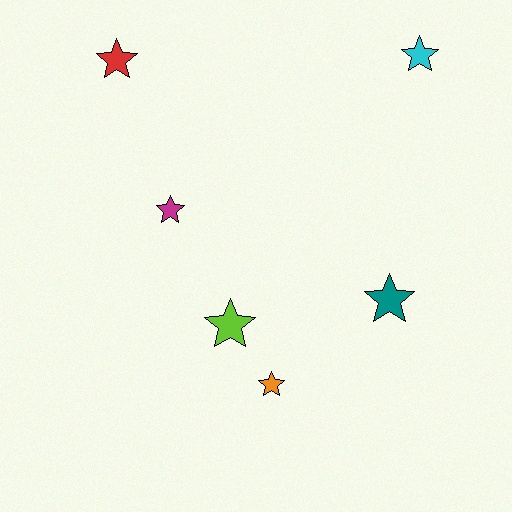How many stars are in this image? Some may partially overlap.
There are 6 stars.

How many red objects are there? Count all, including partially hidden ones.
There is 1 red object.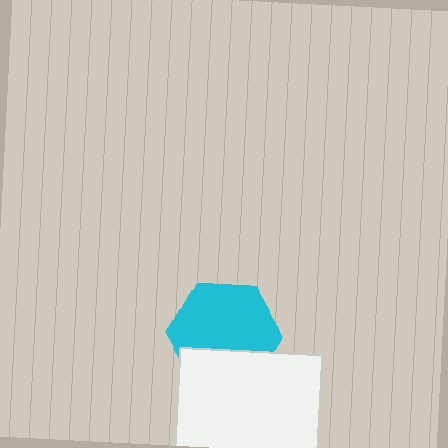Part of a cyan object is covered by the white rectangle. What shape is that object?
It is a hexagon.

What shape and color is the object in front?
The object in front is a white rectangle.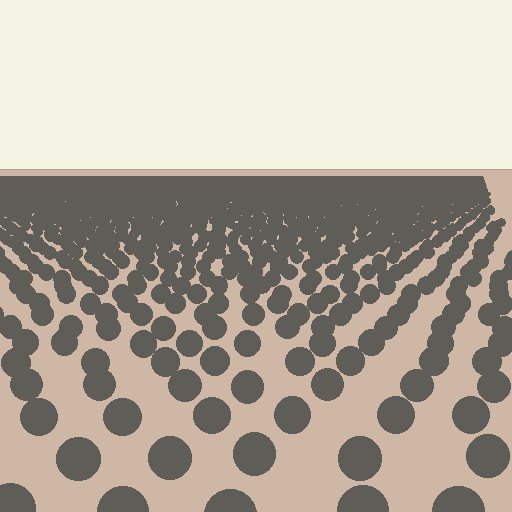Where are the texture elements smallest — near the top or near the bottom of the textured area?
Near the top.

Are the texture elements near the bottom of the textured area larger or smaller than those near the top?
Larger. Near the bottom, elements are closer to the viewer and appear at a bigger on-screen size.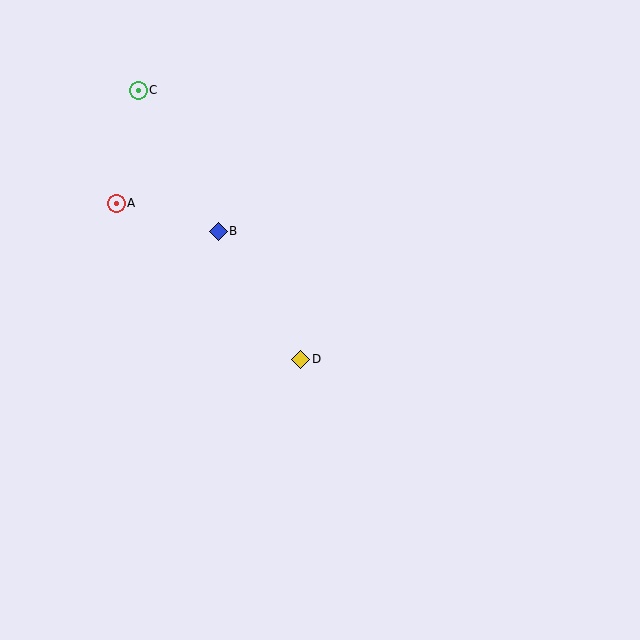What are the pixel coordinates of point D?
Point D is at (301, 359).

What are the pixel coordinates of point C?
Point C is at (138, 90).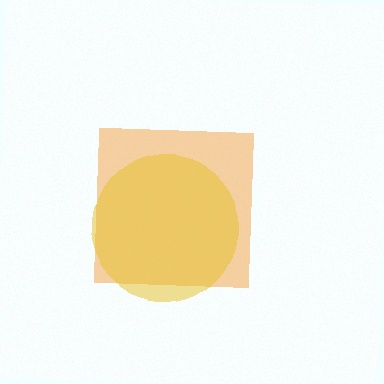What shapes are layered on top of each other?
The layered shapes are: an orange square, a yellow circle.